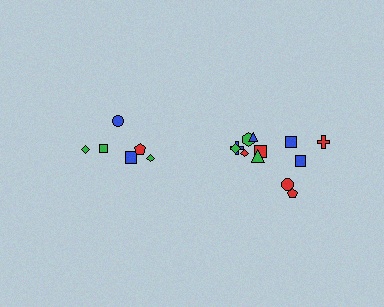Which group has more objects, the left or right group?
The right group.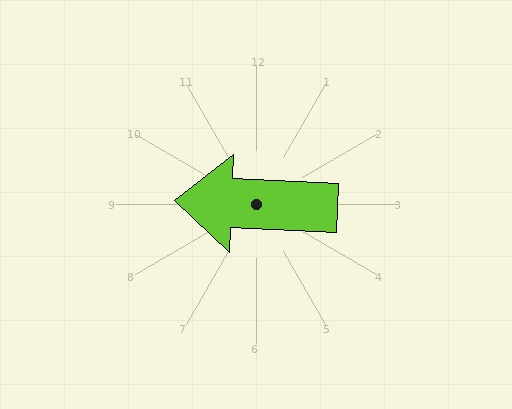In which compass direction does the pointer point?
West.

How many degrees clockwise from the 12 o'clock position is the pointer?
Approximately 273 degrees.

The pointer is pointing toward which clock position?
Roughly 9 o'clock.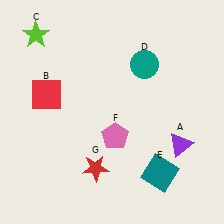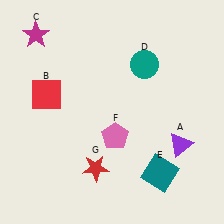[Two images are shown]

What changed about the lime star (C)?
In Image 1, C is lime. In Image 2, it changed to magenta.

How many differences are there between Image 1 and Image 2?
There is 1 difference between the two images.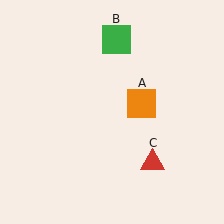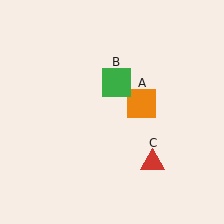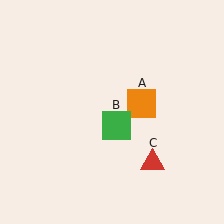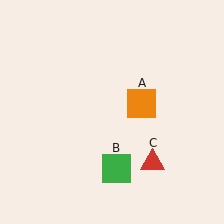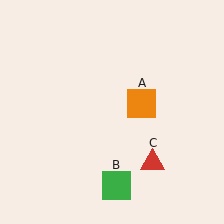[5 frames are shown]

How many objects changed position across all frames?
1 object changed position: green square (object B).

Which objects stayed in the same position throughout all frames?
Orange square (object A) and red triangle (object C) remained stationary.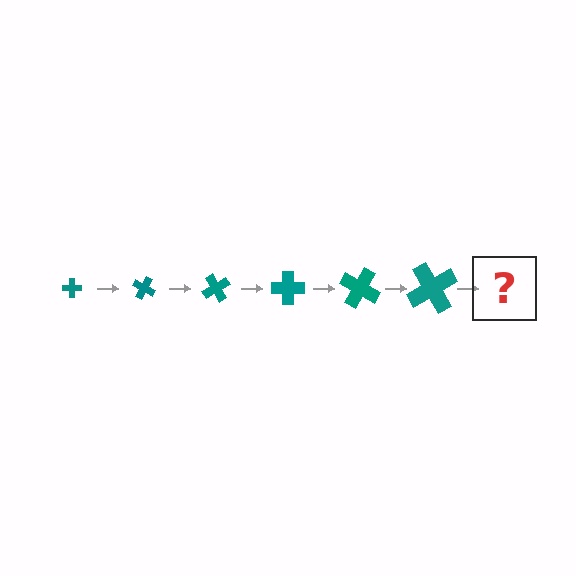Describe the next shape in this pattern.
It should be a cross, larger than the previous one and rotated 180 degrees from the start.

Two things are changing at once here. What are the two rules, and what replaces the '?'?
The two rules are that the cross grows larger each step and it rotates 30 degrees each step. The '?' should be a cross, larger than the previous one and rotated 180 degrees from the start.